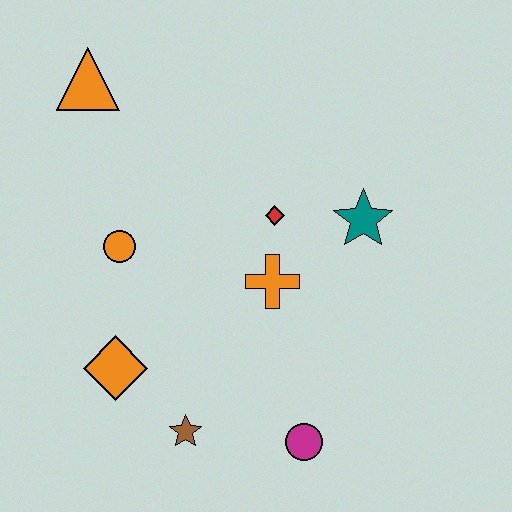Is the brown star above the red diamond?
No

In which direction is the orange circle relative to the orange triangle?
The orange circle is below the orange triangle.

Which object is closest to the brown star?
The orange diamond is closest to the brown star.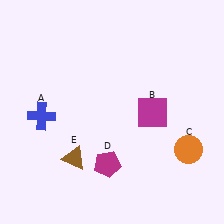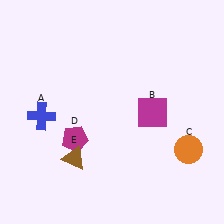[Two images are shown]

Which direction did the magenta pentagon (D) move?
The magenta pentagon (D) moved left.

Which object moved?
The magenta pentagon (D) moved left.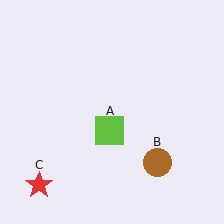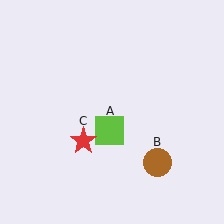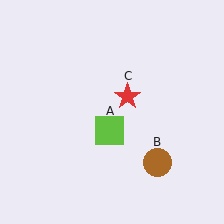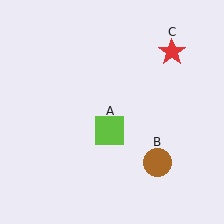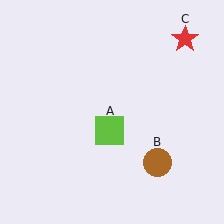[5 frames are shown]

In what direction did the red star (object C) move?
The red star (object C) moved up and to the right.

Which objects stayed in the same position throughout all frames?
Lime square (object A) and brown circle (object B) remained stationary.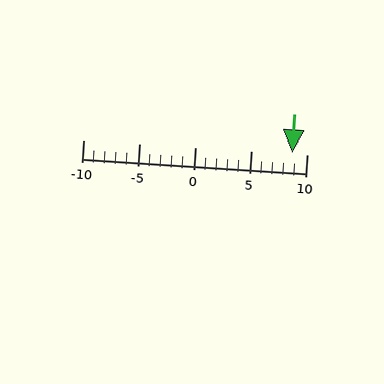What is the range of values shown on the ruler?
The ruler shows values from -10 to 10.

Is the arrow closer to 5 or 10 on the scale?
The arrow is closer to 10.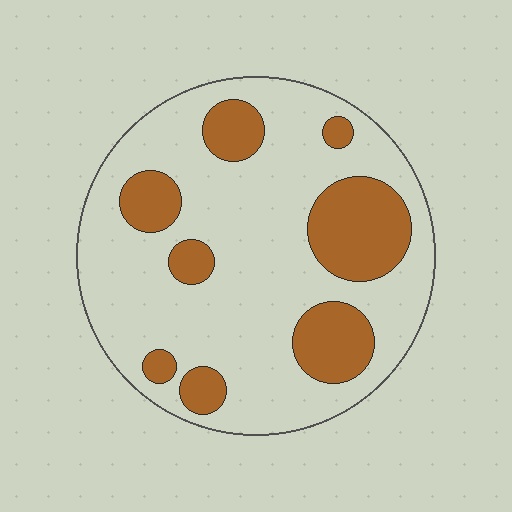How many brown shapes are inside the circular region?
8.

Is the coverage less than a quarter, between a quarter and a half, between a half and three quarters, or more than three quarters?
Between a quarter and a half.